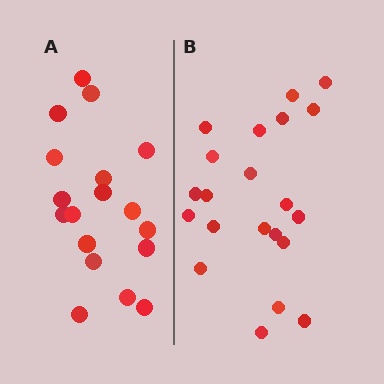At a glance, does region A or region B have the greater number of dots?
Region B (the right region) has more dots.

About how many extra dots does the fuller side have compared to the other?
Region B has just a few more — roughly 2 or 3 more dots than region A.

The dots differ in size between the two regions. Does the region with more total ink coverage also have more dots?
No. Region A has more total ink coverage because its dots are larger, but region B actually contains more individual dots. Total area can be misleading — the number of items is what matters here.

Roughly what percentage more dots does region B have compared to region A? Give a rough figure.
About 15% more.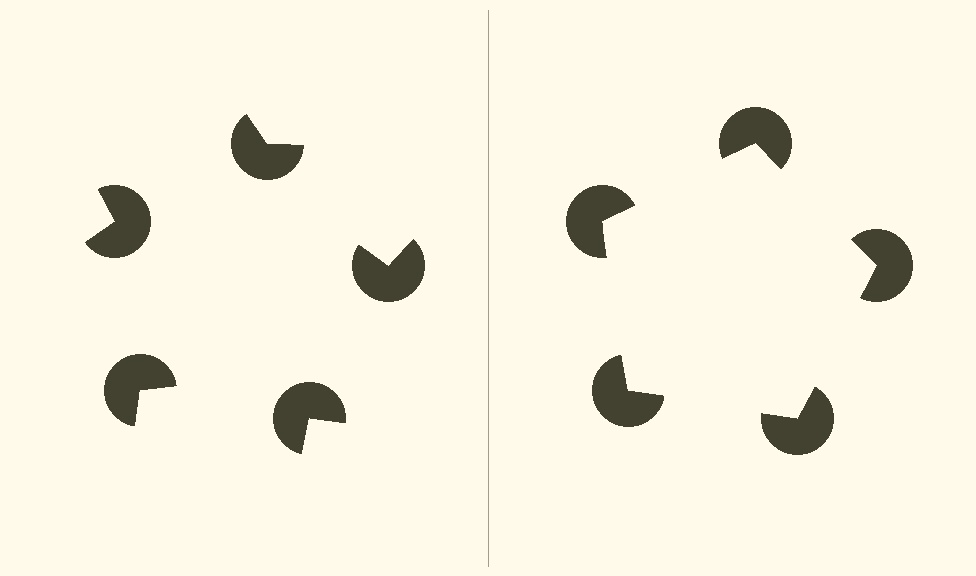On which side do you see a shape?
An illusory pentagon appears on the right side. On the left side the wedge cuts are rotated, so no coherent shape forms.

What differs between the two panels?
The pac-man discs are positioned identically on both sides; only the wedge orientations differ. On the right they align to a pentagon; on the left they are misaligned.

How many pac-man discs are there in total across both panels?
10 — 5 on each side.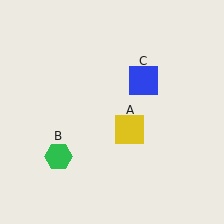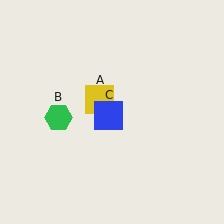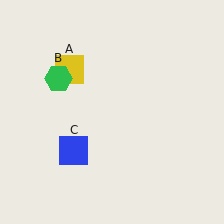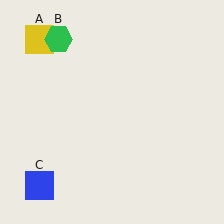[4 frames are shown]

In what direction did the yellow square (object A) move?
The yellow square (object A) moved up and to the left.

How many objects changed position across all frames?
3 objects changed position: yellow square (object A), green hexagon (object B), blue square (object C).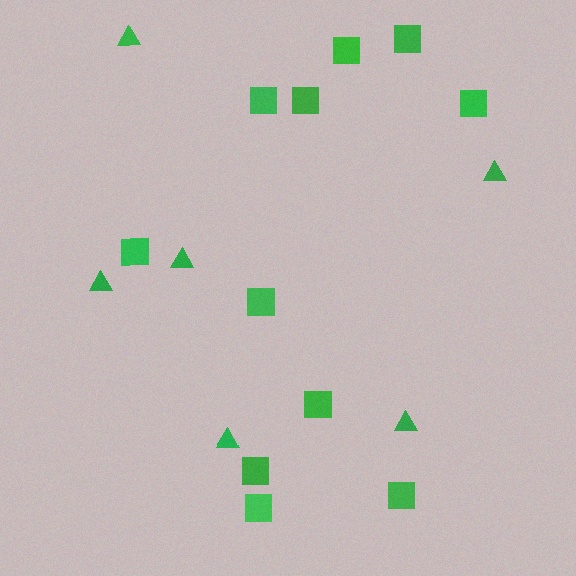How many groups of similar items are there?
There are 2 groups: one group of triangles (6) and one group of squares (11).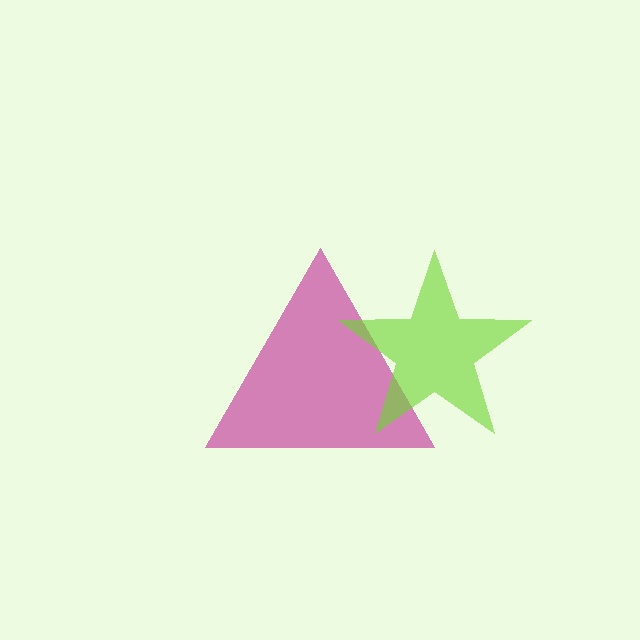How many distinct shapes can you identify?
There are 2 distinct shapes: a magenta triangle, a lime star.